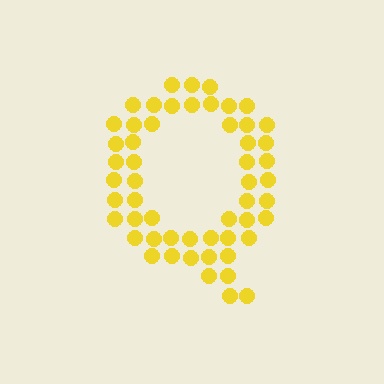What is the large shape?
The large shape is the letter Q.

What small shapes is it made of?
It is made of small circles.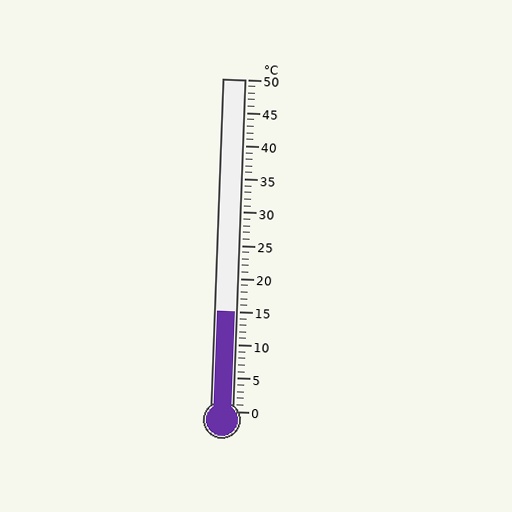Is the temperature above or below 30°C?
The temperature is below 30°C.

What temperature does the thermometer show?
The thermometer shows approximately 15°C.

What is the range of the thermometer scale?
The thermometer scale ranges from 0°C to 50°C.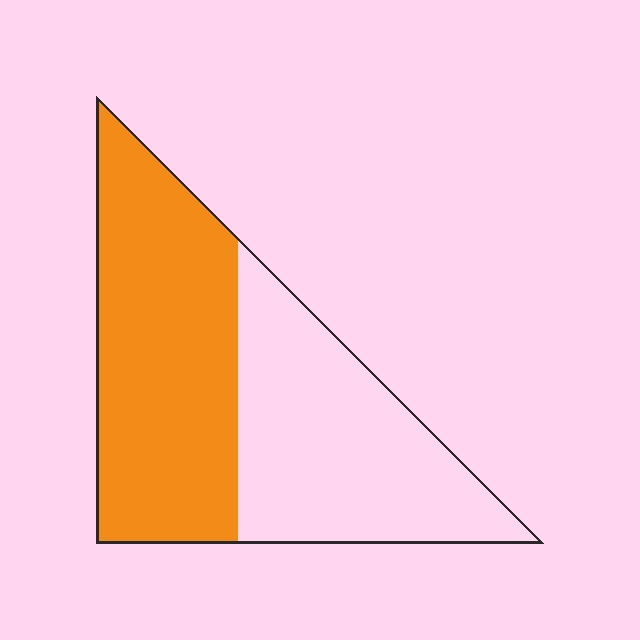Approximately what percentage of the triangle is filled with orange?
Approximately 55%.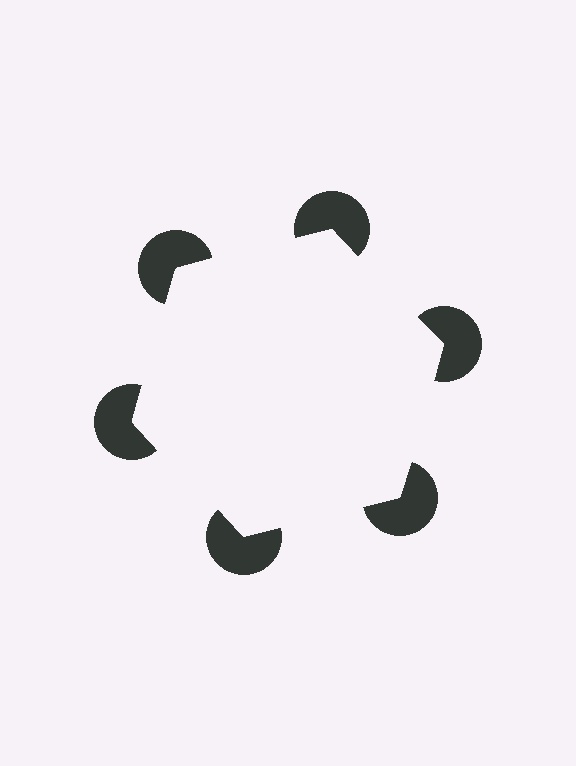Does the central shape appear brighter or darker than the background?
It typically appears slightly brighter than the background, even though no actual brightness change is drawn.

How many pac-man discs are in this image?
There are 6 — one at each vertex of the illusory hexagon.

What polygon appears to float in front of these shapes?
An illusory hexagon — its edges are inferred from the aligned wedge cuts in the pac-man discs, not physically drawn.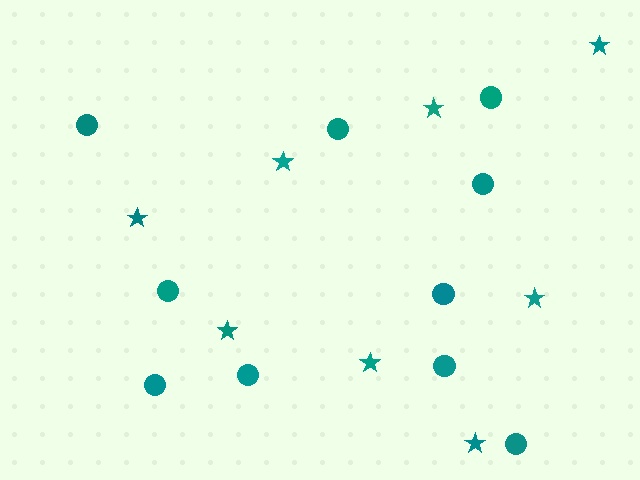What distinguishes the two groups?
There are 2 groups: one group of stars (8) and one group of circles (10).